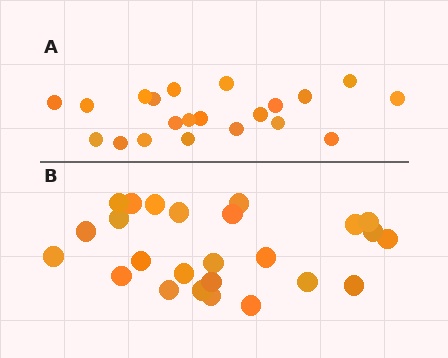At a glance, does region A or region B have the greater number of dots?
Region B (the bottom region) has more dots.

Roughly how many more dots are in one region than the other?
Region B has about 4 more dots than region A.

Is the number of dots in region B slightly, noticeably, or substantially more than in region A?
Region B has only slightly more — the two regions are fairly close. The ratio is roughly 1.2 to 1.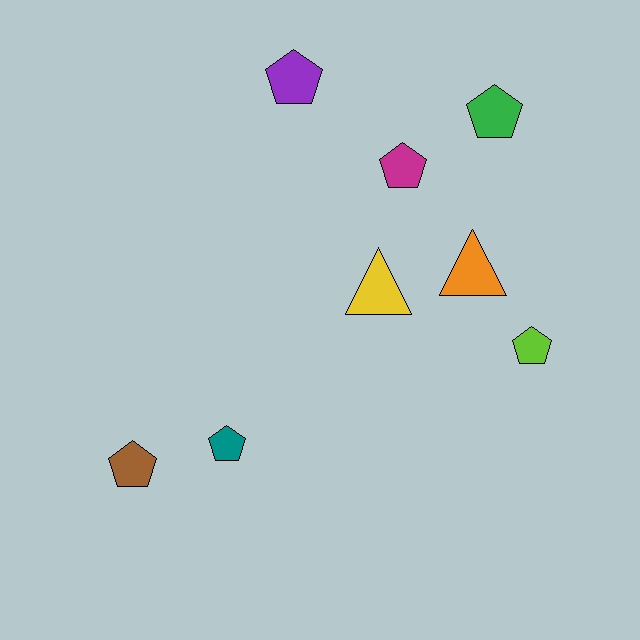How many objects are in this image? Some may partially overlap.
There are 8 objects.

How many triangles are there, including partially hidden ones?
There are 2 triangles.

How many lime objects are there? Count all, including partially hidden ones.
There is 1 lime object.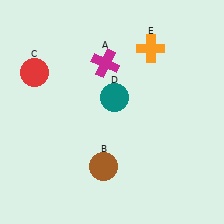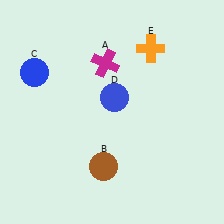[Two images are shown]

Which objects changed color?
C changed from red to blue. D changed from teal to blue.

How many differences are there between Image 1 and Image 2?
There are 2 differences between the two images.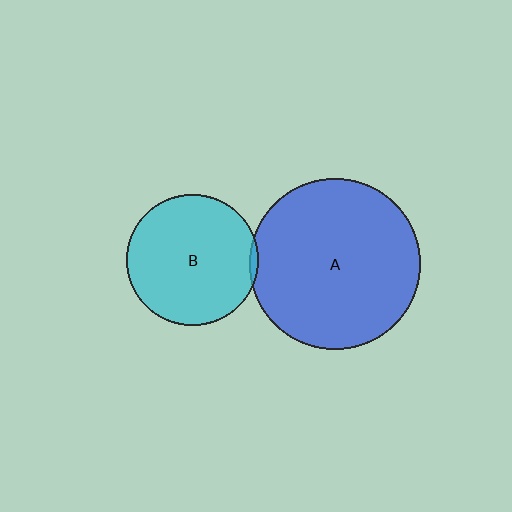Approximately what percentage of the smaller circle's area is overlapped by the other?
Approximately 5%.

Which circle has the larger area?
Circle A (blue).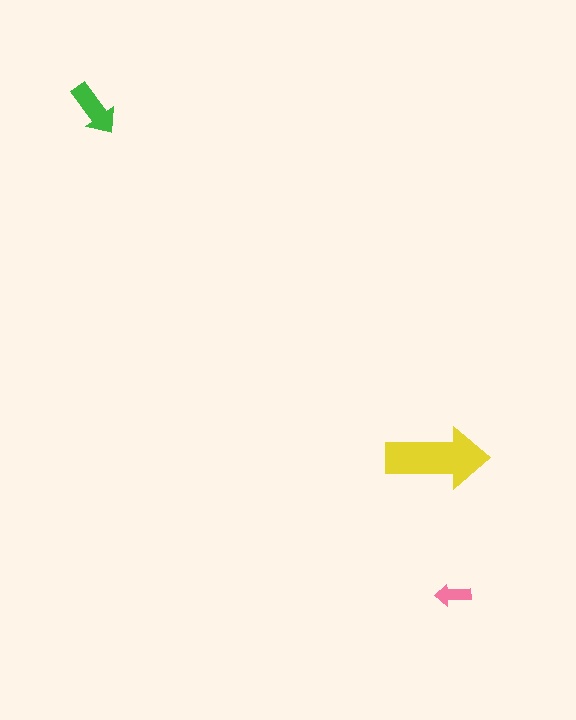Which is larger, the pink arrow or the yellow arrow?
The yellow one.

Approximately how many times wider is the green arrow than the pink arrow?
About 1.5 times wider.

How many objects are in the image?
There are 3 objects in the image.